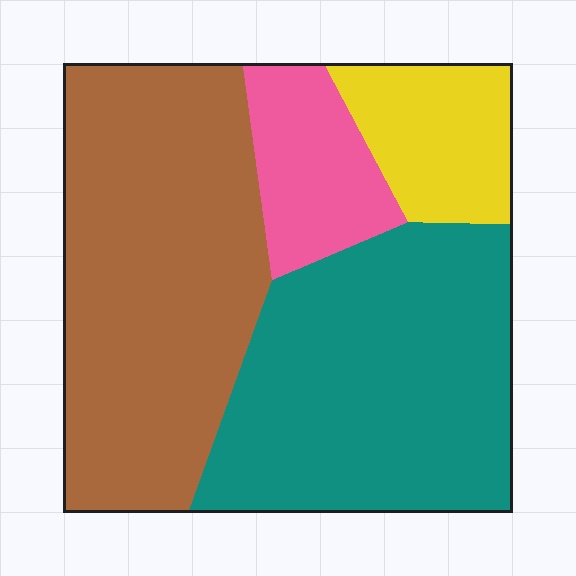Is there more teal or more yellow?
Teal.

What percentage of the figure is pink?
Pink covers 11% of the figure.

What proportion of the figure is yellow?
Yellow covers roughly 10% of the figure.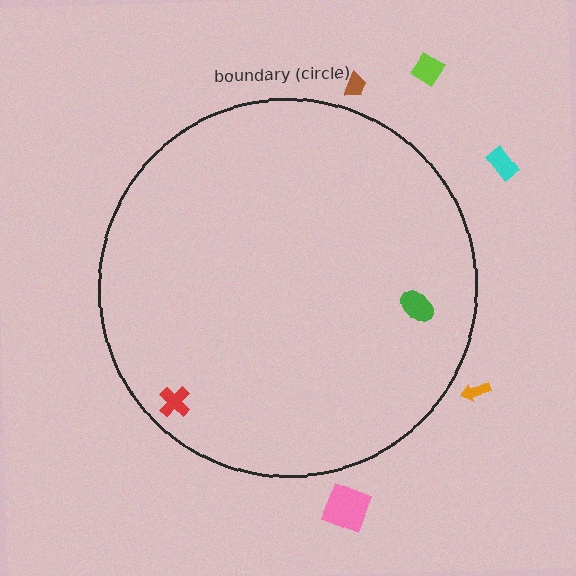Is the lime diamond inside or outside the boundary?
Outside.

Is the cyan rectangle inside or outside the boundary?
Outside.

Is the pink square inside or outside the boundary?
Outside.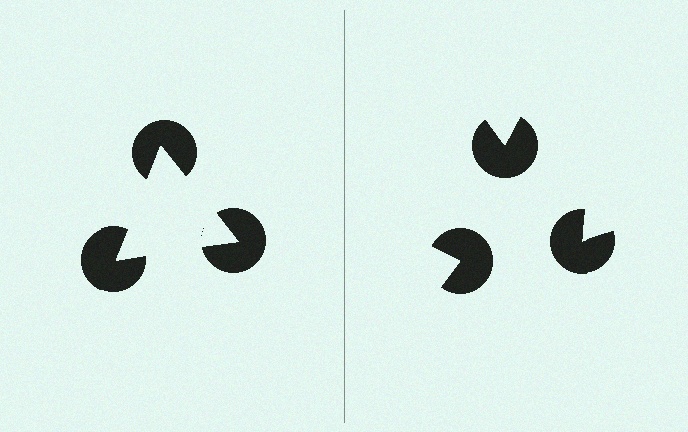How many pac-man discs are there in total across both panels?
6 — 3 on each side.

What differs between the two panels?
The pac-man discs are positioned identically on both sides; only the wedge orientations differ. On the left they align to a triangle; on the right they are misaligned.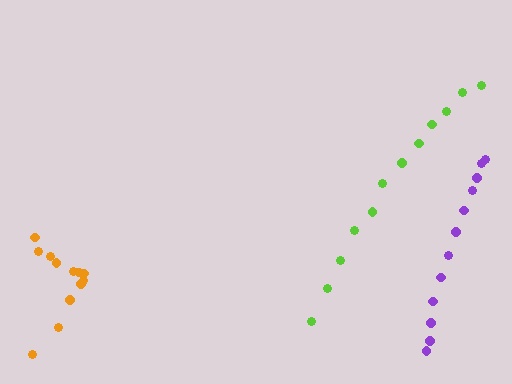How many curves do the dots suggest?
There are 3 distinct paths.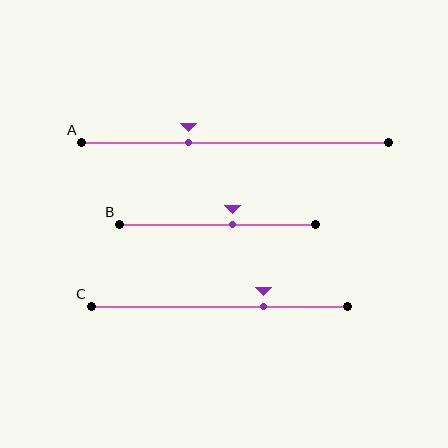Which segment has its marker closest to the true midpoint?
Segment B has its marker closest to the true midpoint.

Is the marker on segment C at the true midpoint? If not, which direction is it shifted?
No, the marker on segment C is shifted to the right by about 18% of the segment length.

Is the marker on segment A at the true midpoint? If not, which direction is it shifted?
No, the marker on segment A is shifted to the left by about 15% of the segment length.